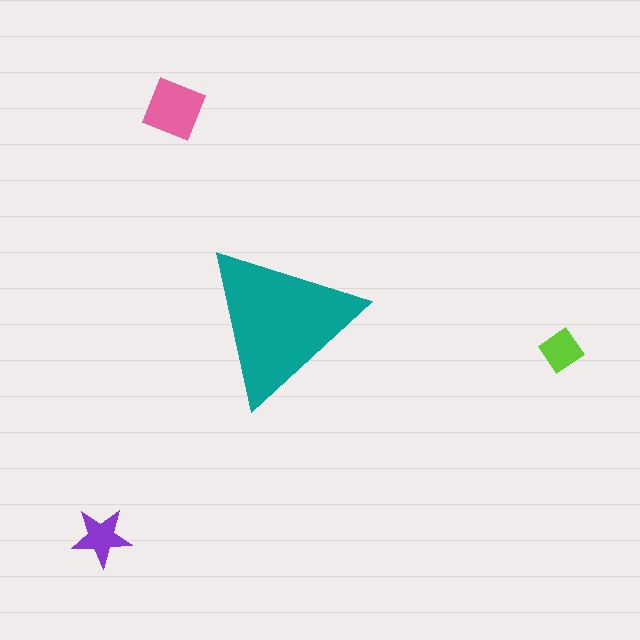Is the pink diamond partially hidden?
No, the pink diamond is fully visible.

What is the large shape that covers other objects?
A teal triangle.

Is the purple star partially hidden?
No, the purple star is fully visible.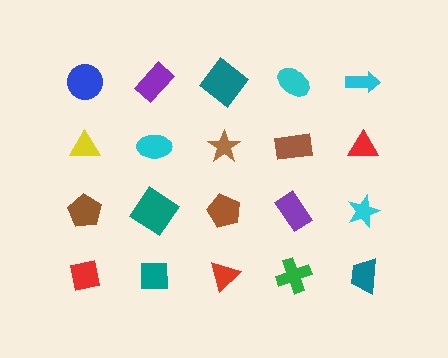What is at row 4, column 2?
A teal square.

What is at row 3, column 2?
A teal diamond.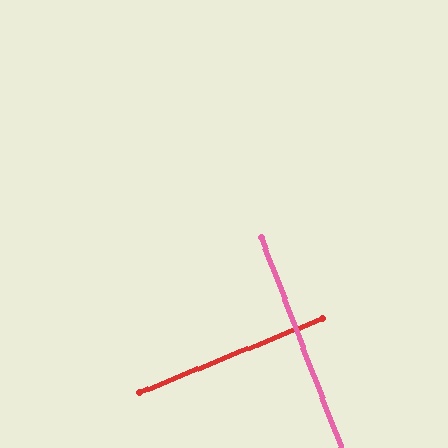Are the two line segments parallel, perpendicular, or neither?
Perpendicular — they meet at approximately 89°.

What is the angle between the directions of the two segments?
Approximately 89 degrees.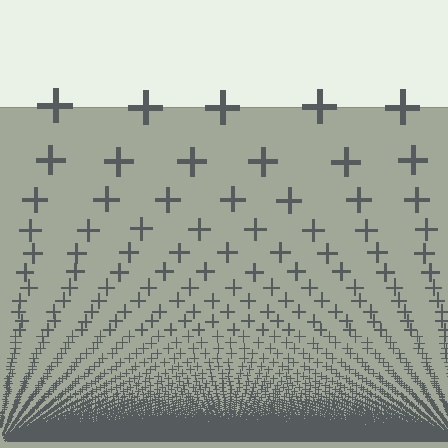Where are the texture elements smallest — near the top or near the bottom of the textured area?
Near the bottom.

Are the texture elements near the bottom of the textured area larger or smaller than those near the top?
Smaller. The gradient is inverted — elements near the bottom are smaller and denser.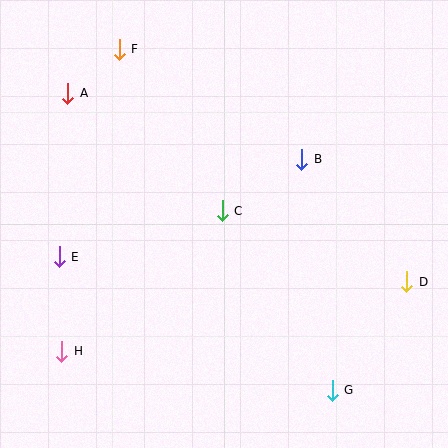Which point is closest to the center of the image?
Point C at (222, 211) is closest to the center.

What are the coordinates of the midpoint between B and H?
The midpoint between B and H is at (182, 255).